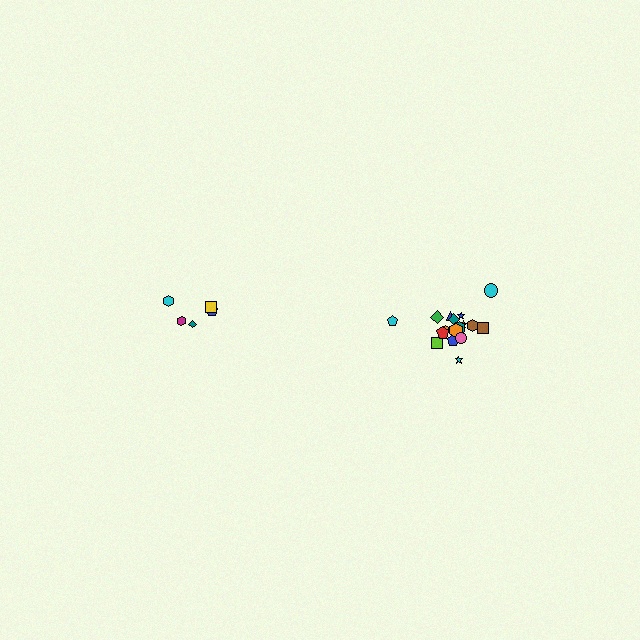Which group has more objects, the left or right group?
The right group.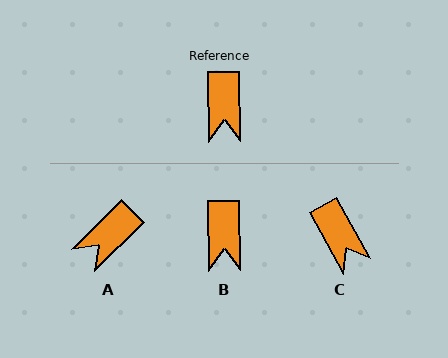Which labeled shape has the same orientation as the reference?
B.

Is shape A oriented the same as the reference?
No, it is off by about 46 degrees.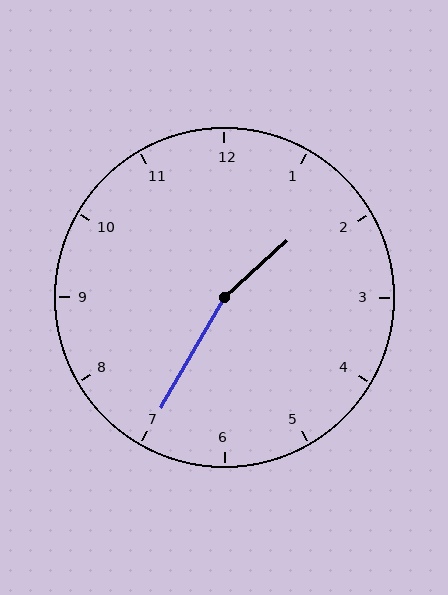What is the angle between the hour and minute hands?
Approximately 162 degrees.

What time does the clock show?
1:35.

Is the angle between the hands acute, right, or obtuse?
It is obtuse.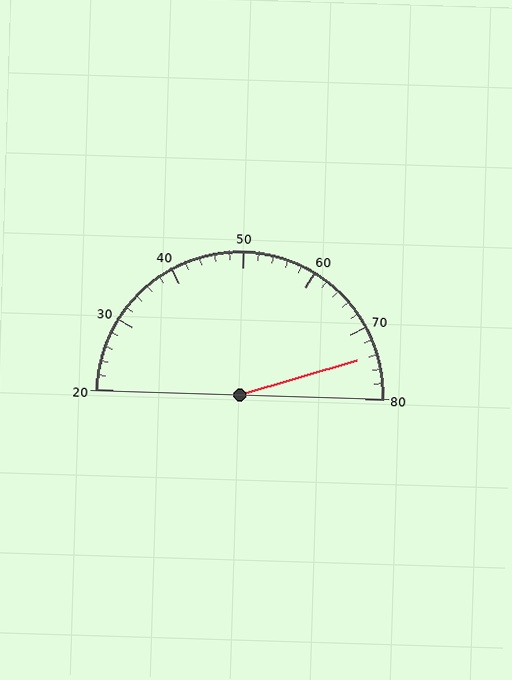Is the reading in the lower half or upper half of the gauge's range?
The reading is in the upper half of the range (20 to 80).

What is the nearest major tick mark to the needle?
The nearest major tick mark is 70.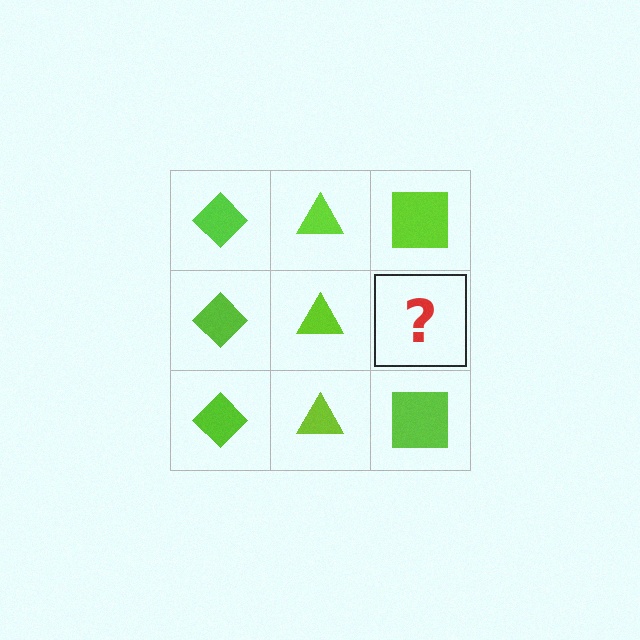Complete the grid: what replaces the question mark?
The question mark should be replaced with a lime square.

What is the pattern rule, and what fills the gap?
The rule is that each column has a consistent shape. The gap should be filled with a lime square.